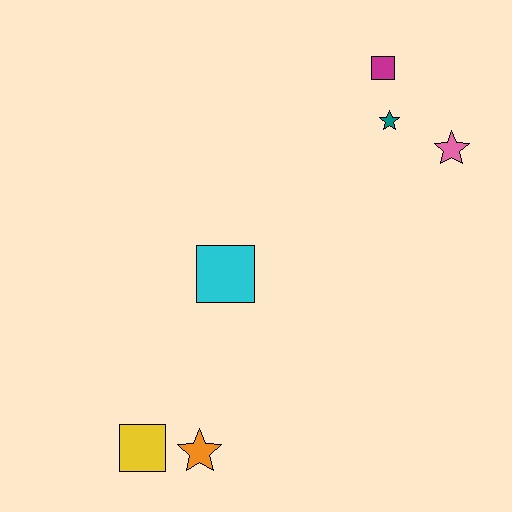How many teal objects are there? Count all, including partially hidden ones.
There is 1 teal object.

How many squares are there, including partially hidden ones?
There are 3 squares.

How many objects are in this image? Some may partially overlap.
There are 6 objects.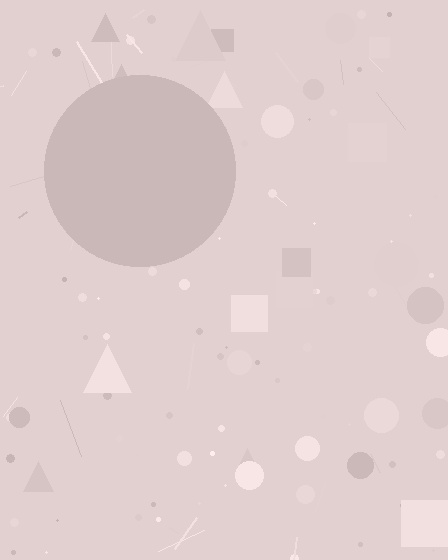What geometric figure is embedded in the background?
A circle is embedded in the background.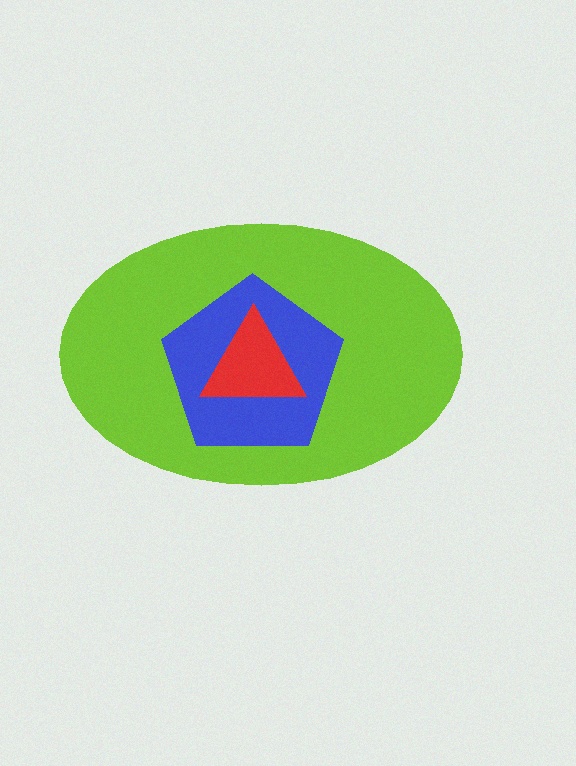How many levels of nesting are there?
3.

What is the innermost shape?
The red triangle.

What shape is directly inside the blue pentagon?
The red triangle.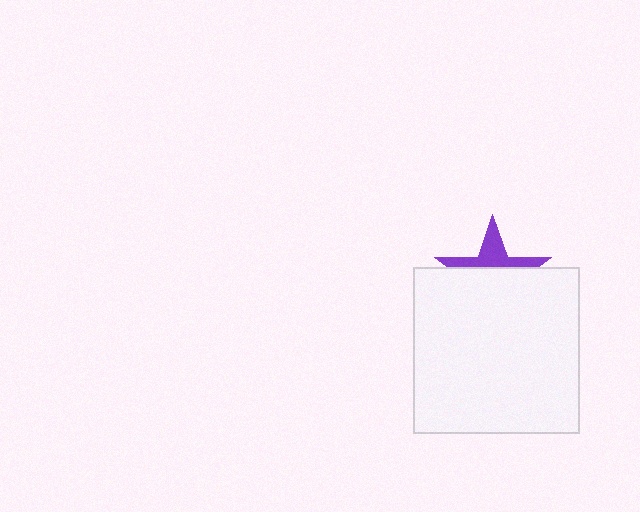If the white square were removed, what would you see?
You would see the complete purple star.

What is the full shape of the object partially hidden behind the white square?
The partially hidden object is a purple star.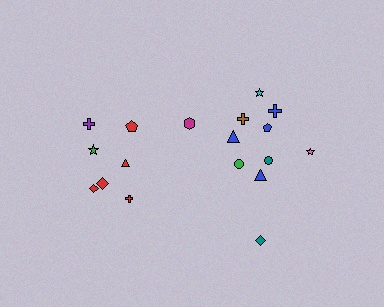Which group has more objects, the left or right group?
The right group.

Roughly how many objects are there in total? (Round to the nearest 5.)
Roughly 20 objects in total.